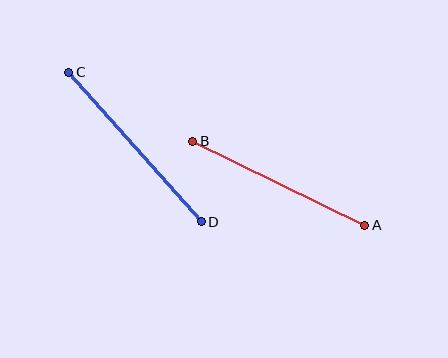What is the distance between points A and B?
The distance is approximately 191 pixels.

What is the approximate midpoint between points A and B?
The midpoint is at approximately (279, 183) pixels.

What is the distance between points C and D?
The distance is approximately 200 pixels.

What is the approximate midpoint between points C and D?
The midpoint is at approximately (135, 147) pixels.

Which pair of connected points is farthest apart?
Points C and D are farthest apart.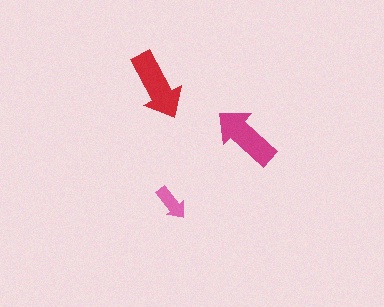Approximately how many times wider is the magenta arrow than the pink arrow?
About 2 times wider.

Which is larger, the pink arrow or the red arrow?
The red one.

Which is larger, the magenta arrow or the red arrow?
The red one.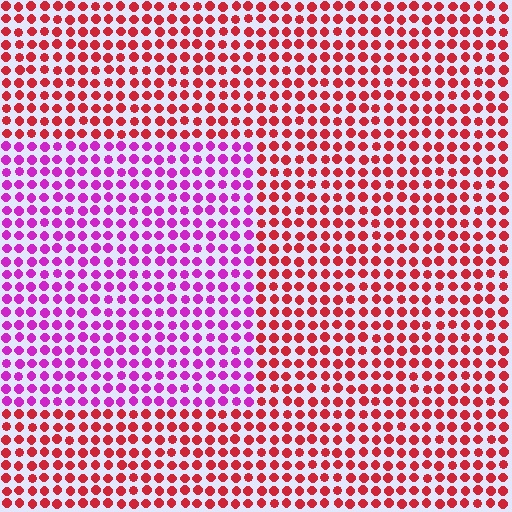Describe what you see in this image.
The image is filled with small red elements in a uniform arrangement. A rectangle-shaped region is visible where the elements are tinted to a slightly different hue, forming a subtle color boundary.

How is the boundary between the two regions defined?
The boundary is defined purely by a slight shift in hue (about 51 degrees). Spacing, size, and orientation are identical on both sides.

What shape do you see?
I see a rectangle.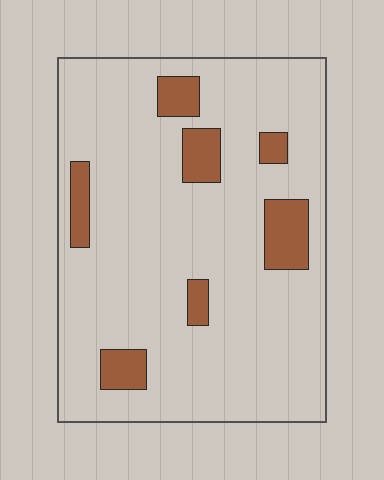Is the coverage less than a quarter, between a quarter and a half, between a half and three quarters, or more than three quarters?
Less than a quarter.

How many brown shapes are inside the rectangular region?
7.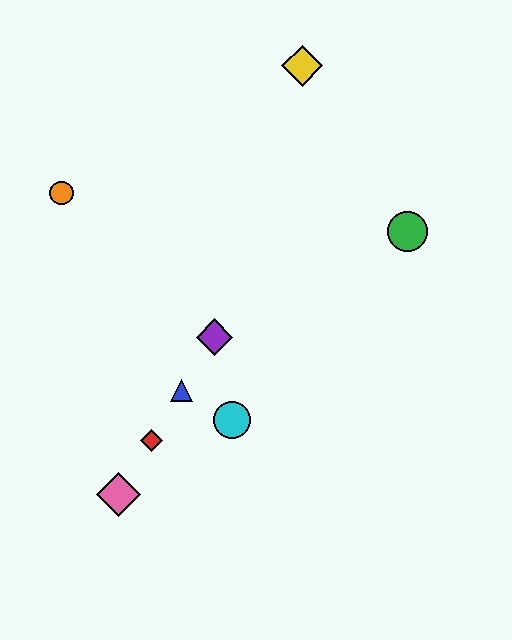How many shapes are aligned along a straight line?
4 shapes (the red diamond, the blue triangle, the purple diamond, the pink diamond) are aligned along a straight line.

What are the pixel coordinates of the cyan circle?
The cyan circle is at (232, 420).